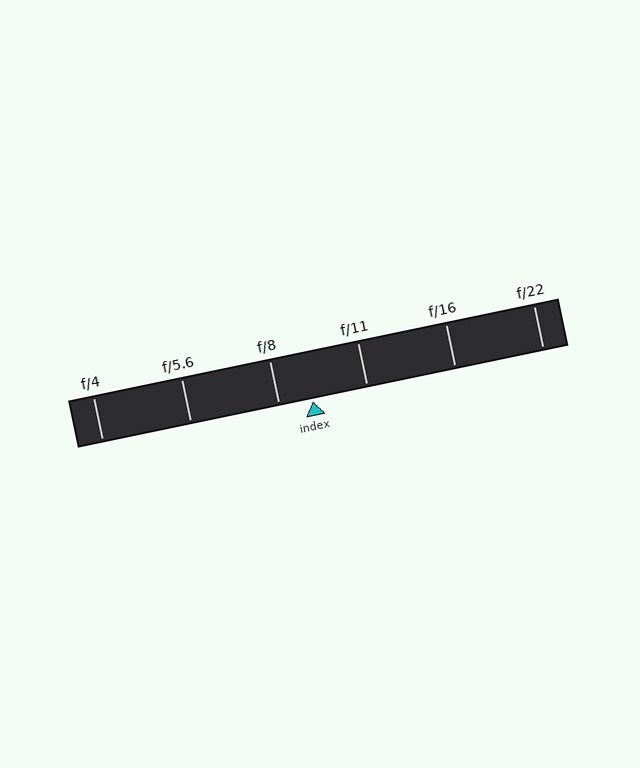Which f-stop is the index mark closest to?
The index mark is closest to f/8.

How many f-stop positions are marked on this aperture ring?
There are 6 f-stop positions marked.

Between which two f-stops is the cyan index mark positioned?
The index mark is between f/8 and f/11.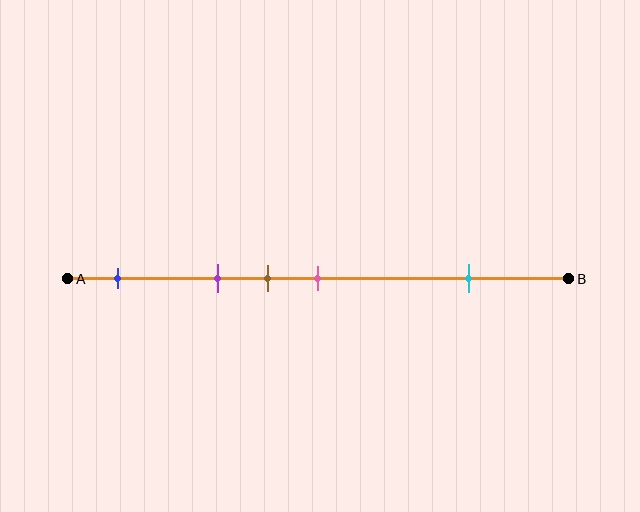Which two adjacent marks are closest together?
The brown and pink marks are the closest adjacent pair.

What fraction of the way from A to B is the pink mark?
The pink mark is approximately 50% (0.5) of the way from A to B.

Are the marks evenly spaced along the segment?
No, the marks are not evenly spaced.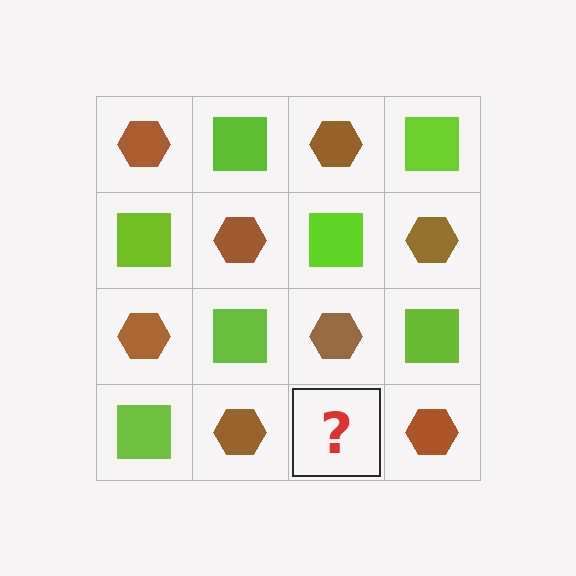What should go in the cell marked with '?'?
The missing cell should contain a lime square.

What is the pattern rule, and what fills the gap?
The rule is that it alternates brown hexagon and lime square in a checkerboard pattern. The gap should be filled with a lime square.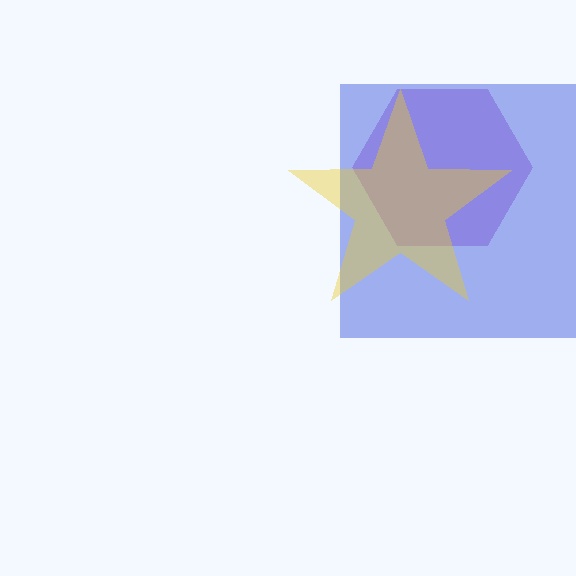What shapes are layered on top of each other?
The layered shapes are: a purple hexagon, a blue square, a yellow star.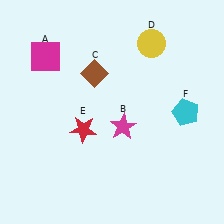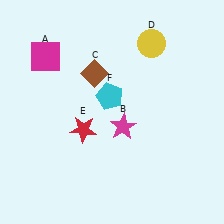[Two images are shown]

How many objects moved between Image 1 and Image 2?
1 object moved between the two images.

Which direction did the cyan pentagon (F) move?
The cyan pentagon (F) moved left.